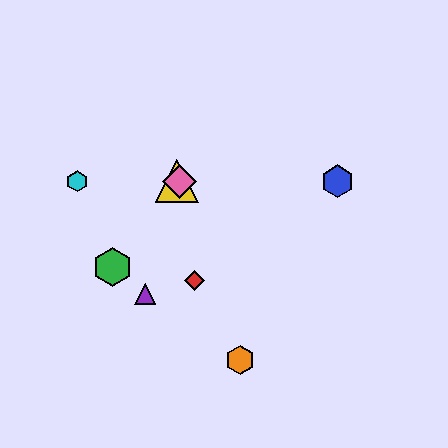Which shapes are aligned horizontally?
The blue hexagon, the yellow triangle, the cyan hexagon, the pink diamond are aligned horizontally.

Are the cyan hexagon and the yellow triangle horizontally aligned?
Yes, both are at y≈181.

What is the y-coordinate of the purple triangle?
The purple triangle is at y≈294.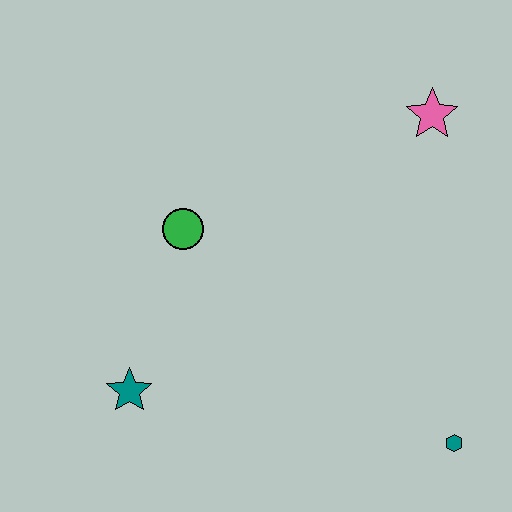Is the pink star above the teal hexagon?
Yes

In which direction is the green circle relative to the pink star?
The green circle is to the left of the pink star.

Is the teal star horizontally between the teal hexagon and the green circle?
No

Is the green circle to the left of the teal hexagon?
Yes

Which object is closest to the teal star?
The green circle is closest to the teal star.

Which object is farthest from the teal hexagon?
The green circle is farthest from the teal hexagon.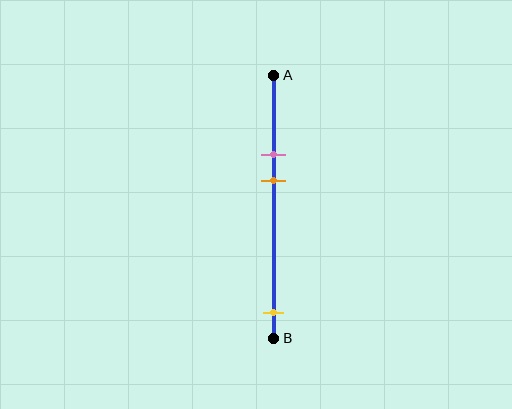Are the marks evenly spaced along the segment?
No, the marks are not evenly spaced.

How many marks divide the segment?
There are 3 marks dividing the segment.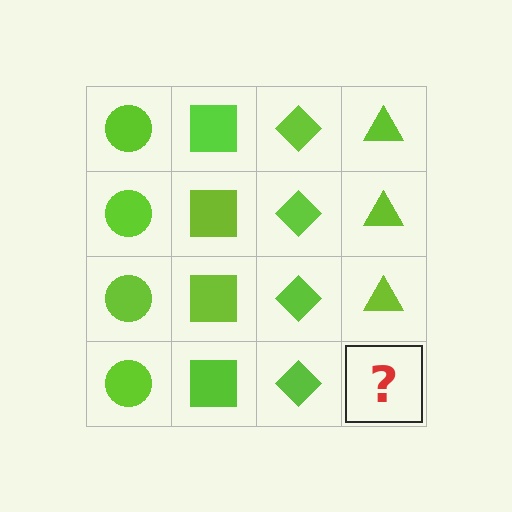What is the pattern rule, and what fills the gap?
The rule is that each column has a consistent shape. The gap should be filled with a lime triangle.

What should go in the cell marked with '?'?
The missing cell should contain a lime triangle.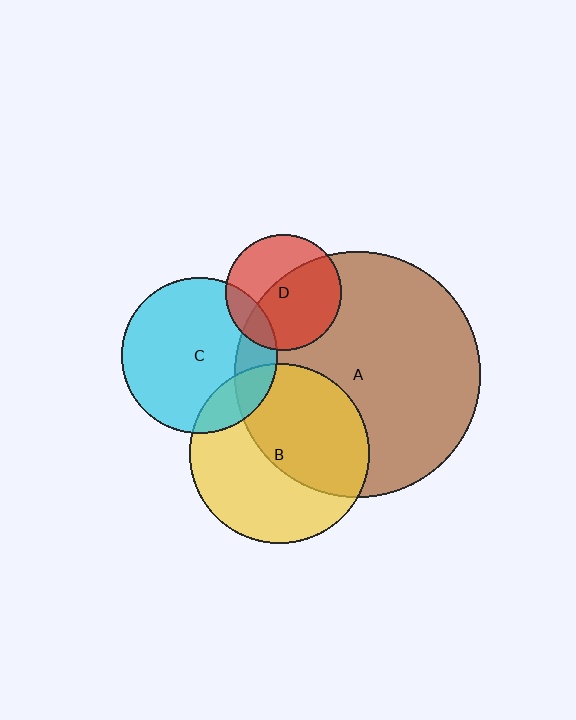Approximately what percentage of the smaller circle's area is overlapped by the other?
Approximately 15%.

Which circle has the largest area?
Circle A (brown).